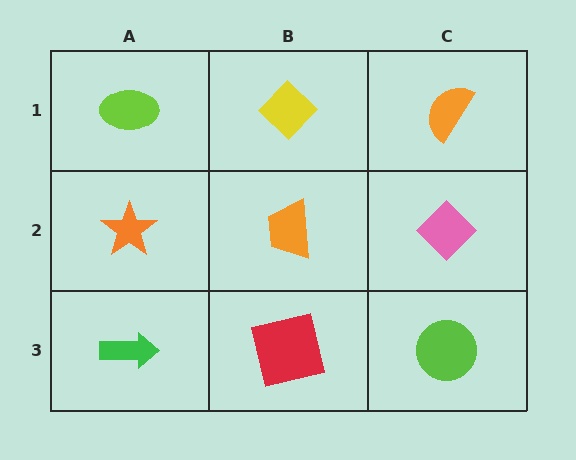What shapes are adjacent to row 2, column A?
A lime ellipse (row 1, column A), a green arrow (row 3, column A), an orange trapezoid (row 2, column B).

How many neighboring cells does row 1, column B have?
3.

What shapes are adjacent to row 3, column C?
A pink diamond (row 2, column C), a red square (row 3, column B).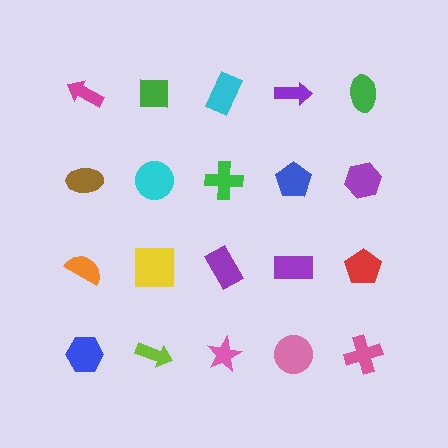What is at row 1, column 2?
A green square.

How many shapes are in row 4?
5 shapes.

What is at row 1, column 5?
A green ellipse.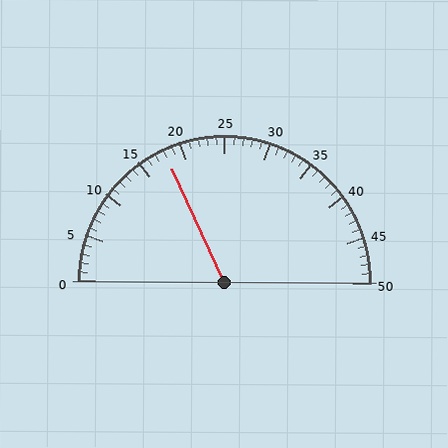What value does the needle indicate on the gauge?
The needle indicates approximately 18.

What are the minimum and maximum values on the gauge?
The gauge ranges from 0 to 50.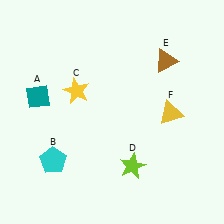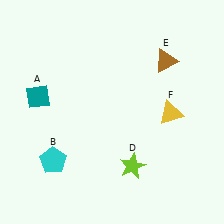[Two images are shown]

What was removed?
The yellow star (C) was removed in Image 2.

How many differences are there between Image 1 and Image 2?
There is 1 difference between the two images.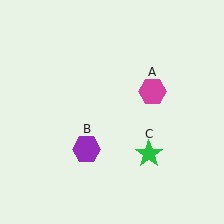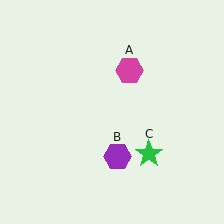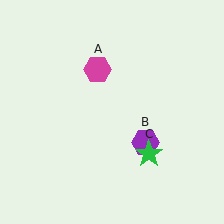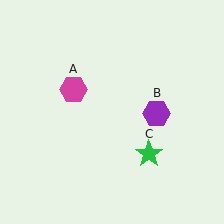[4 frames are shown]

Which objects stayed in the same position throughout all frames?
Green star (object C) remained stationary.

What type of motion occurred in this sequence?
The magenta hexagon (object A), purple hexagon (object B) rotated counterclockwise around the center of the scene.